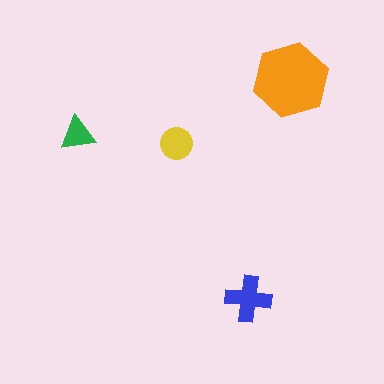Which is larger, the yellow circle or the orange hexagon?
The orange hexagon.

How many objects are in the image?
There are 4 objects in the image.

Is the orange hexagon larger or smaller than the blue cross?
Larger.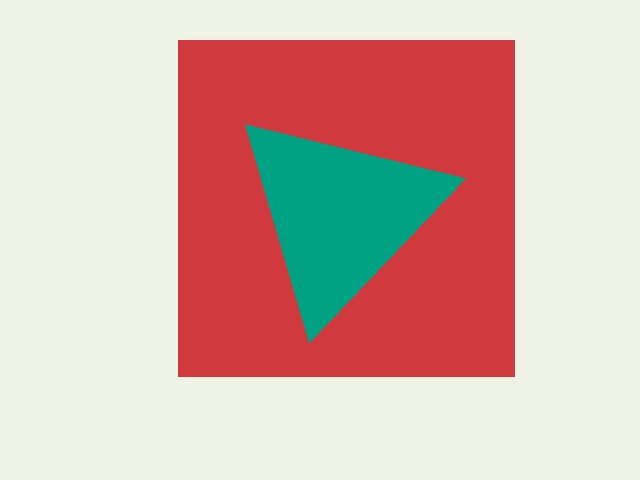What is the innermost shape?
The teal triangle.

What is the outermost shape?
The red square.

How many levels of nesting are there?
2.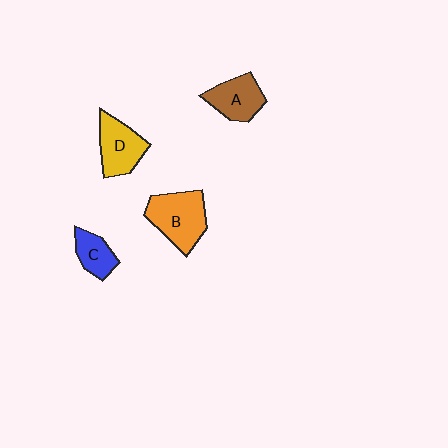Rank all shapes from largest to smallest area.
From largest to smallest: B (orange), D (yellow), A (brown), C (blue).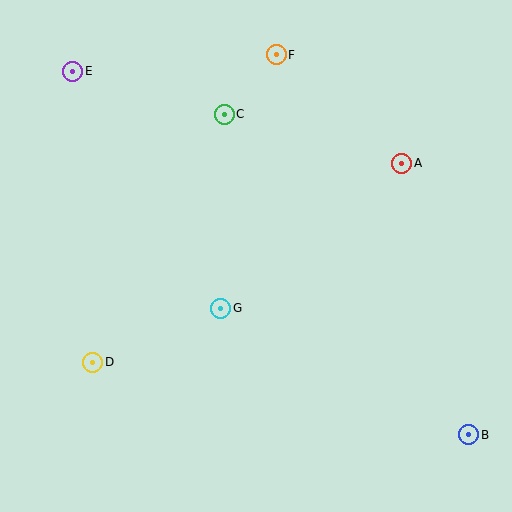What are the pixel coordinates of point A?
Point A is at (402, 163).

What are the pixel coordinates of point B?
Point B is at (469, 435).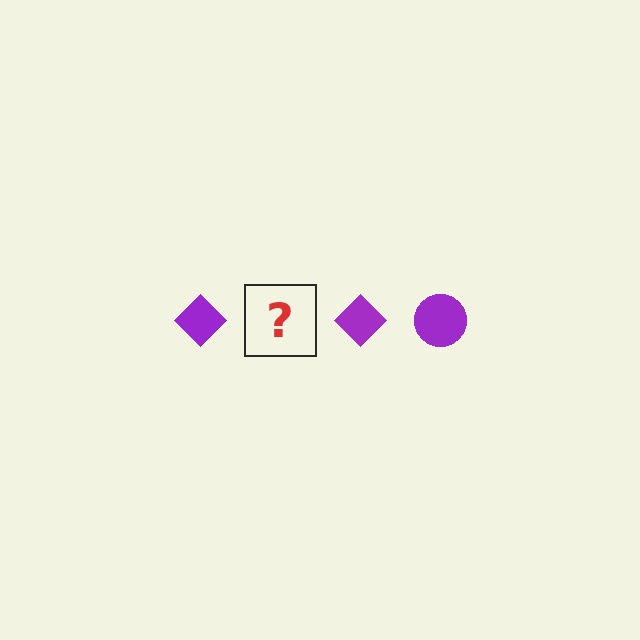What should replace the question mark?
The question mark should be replaced with a purple circle.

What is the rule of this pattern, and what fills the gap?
The rule is that the pattern cycles through diamond, circle shapes in purple. The gap should be filled with a purple circle.